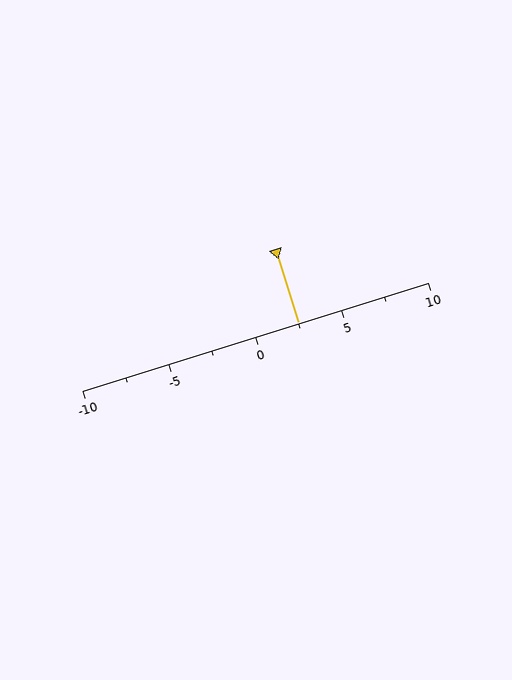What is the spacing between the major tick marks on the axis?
The major ticks are spaced 5 apart.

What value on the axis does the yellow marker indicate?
The marker indicates approximately 2.5.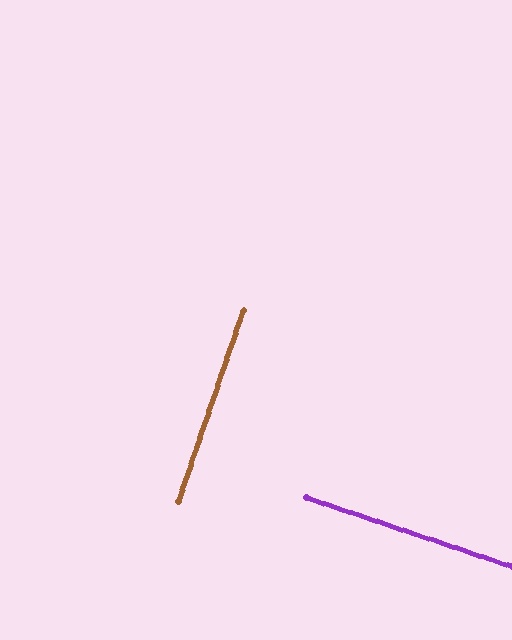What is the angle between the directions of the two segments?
Approximately 90 degrees.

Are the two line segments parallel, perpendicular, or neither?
Perpendicular — they meet at approximately 90°.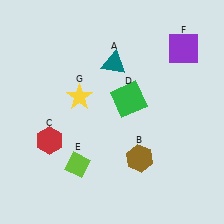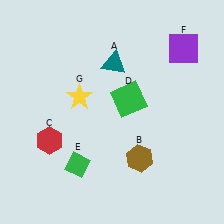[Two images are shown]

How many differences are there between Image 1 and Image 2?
There is 1 difference between the two images.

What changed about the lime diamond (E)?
In Image 1, E is lime. In Image 2, it changed to green.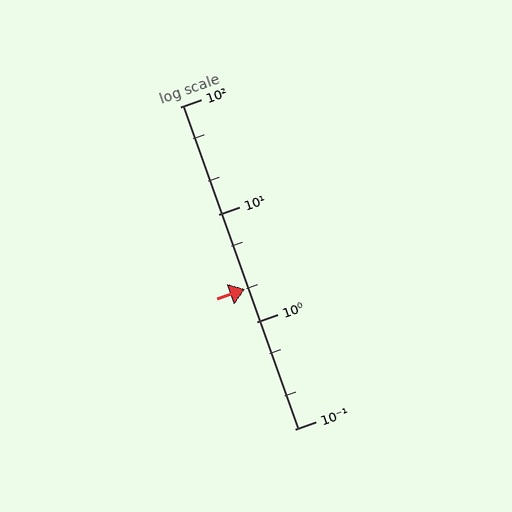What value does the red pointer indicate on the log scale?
The pointer indicates approximately 2.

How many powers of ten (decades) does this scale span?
The scale spans 3 decades, from 0.1 to 100.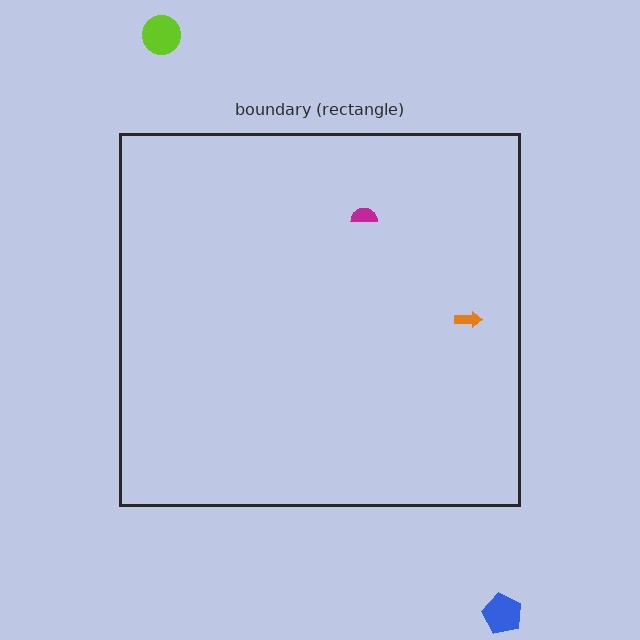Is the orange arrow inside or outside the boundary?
Inside.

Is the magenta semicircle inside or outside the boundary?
Inside.